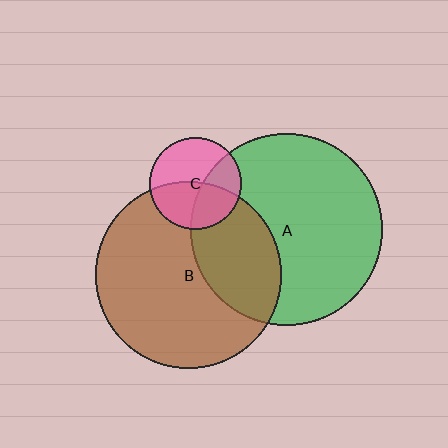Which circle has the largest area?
Circle A (green).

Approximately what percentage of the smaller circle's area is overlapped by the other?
Approximately 45%.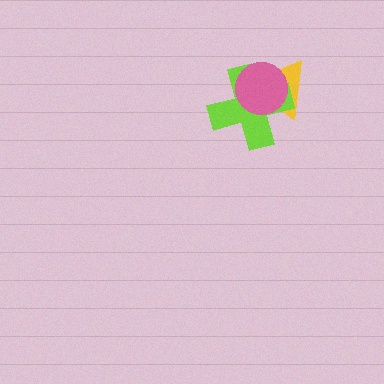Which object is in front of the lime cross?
The pink circle is in front of the lime cross.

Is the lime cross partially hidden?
Yes, it is partially covered by another shape.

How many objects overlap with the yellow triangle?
2 objects overlap with the yellow triangle.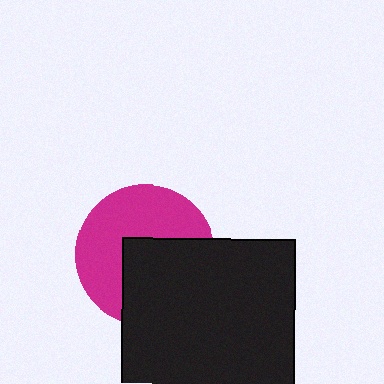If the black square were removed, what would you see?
You would see the complete magenta circle.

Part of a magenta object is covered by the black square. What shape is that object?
It is a circle.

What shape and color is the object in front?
The object in front is a black square.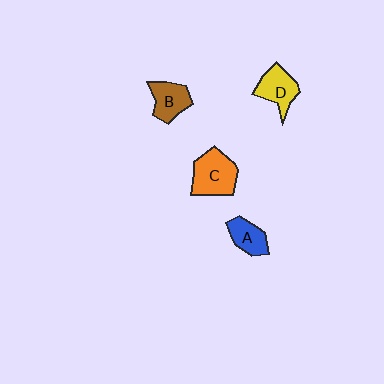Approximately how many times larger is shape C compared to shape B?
Approximately 1.4 times.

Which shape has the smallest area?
Shape A (blue).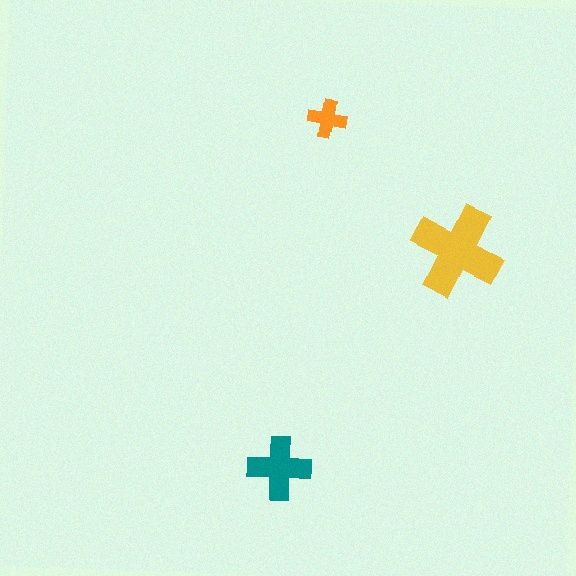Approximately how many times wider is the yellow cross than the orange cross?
About 2.5 times wider.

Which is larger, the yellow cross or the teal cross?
The yellow one.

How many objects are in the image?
There are 3 objects in the image.